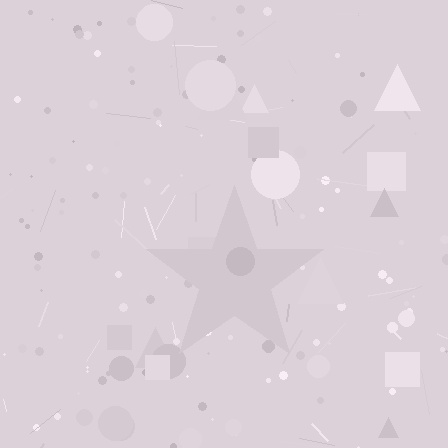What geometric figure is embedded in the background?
A star is embedded in the background.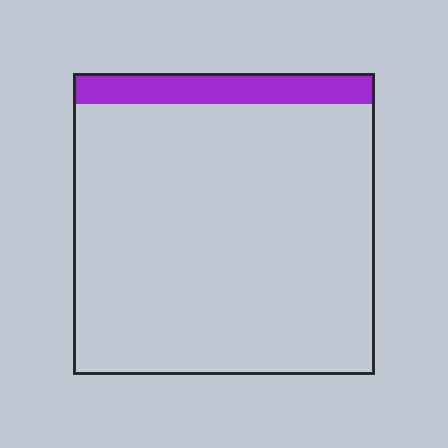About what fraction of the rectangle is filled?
About one tenth (1/10).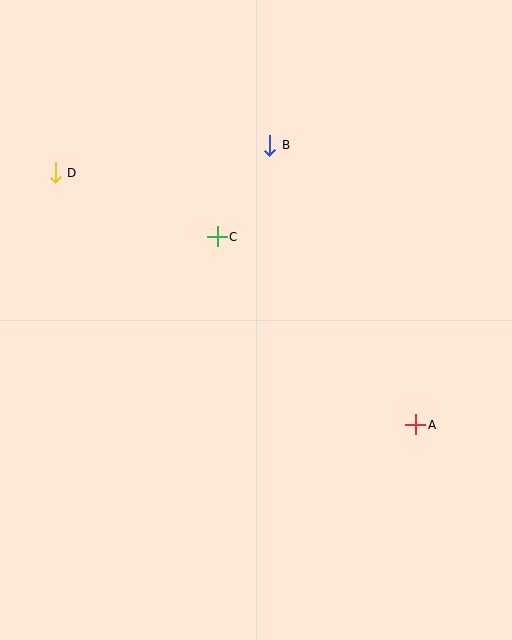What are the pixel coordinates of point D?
Point D is at (55, 173).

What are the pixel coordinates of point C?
Point C is at (217, 237).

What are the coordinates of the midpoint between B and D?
The midpoint between B and D is at (163, 159).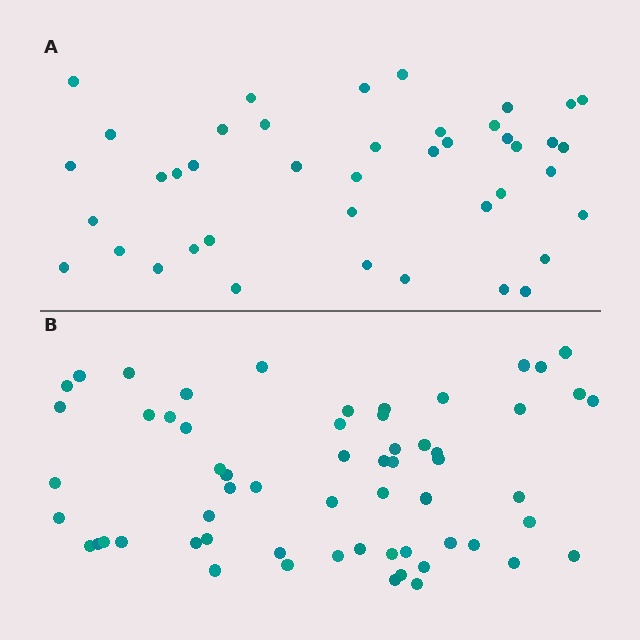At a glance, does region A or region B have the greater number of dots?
Region B (the bottom region) has more dots.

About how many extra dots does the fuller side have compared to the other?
Region B has approximately 20 more dots than region A.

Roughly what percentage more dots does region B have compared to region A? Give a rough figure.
About 45% more.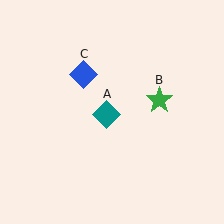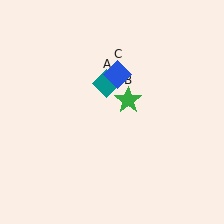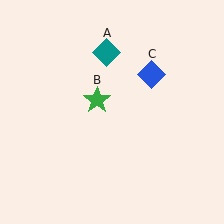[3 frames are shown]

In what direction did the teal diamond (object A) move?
The teal diamond (object A) moved up.